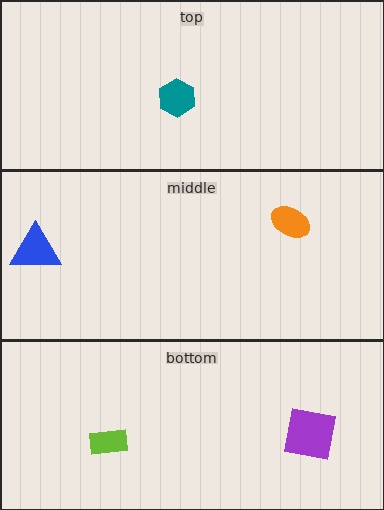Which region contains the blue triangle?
The middle region.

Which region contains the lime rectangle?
The bottom region.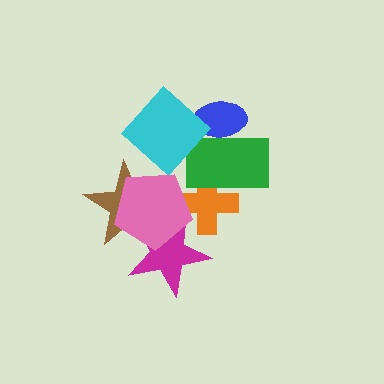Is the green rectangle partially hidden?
Yes, it is partially covered by another shape.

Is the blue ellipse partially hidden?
Yes, it is partially covered by another shape.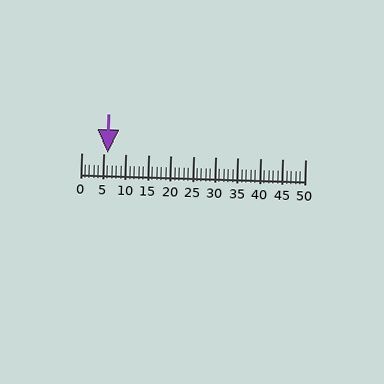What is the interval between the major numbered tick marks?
The major tick marks are spaced 5 units apart.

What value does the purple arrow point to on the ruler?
The purple arrow points to approximately 6.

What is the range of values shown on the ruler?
The ruler shows values from 0 to 50.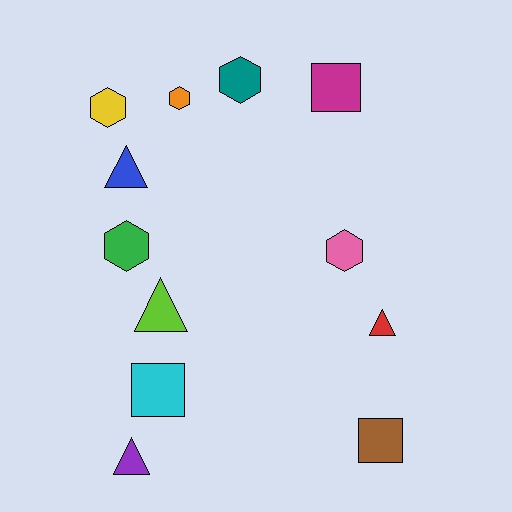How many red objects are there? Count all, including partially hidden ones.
There is 1 red object.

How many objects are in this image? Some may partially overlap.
There are 12 objects.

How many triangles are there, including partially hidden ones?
There are 4 triangles.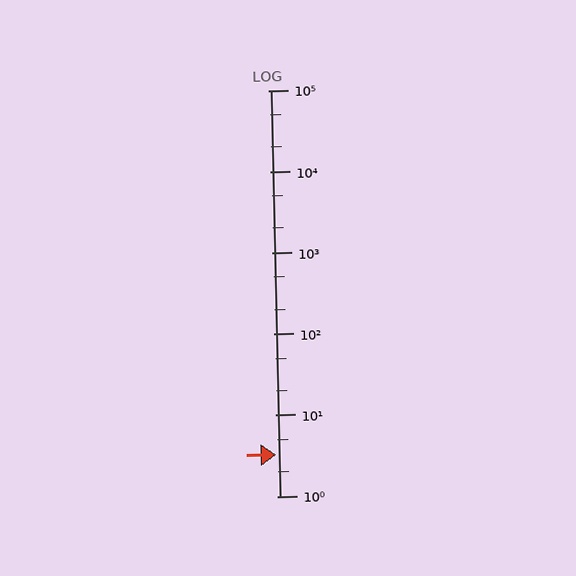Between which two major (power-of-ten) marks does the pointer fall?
The pointer is between 1 and 10.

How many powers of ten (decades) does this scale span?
The scale spans 5 decades, from 1 to 100000.